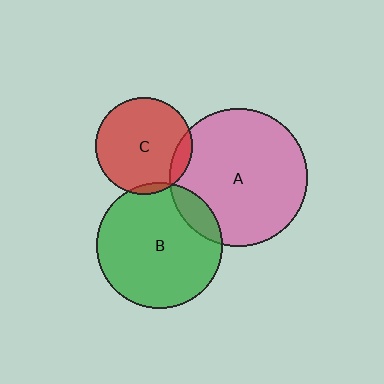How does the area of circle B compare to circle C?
Approximately 1.7 times.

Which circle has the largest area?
Circle A (pink).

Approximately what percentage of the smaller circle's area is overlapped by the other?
Approximately 5%.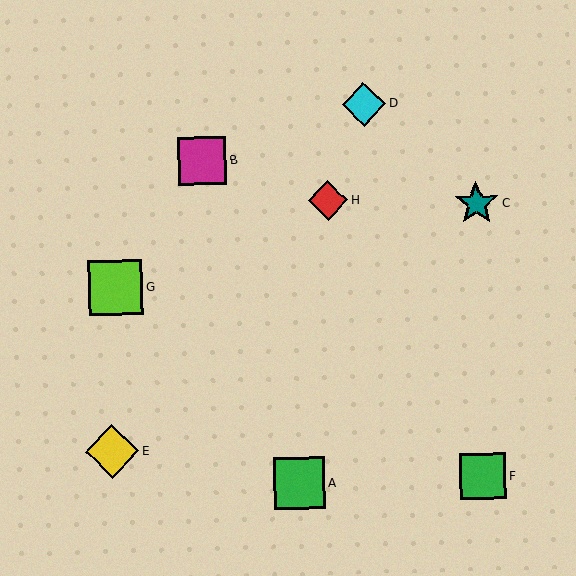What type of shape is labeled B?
Shape B is a magenta square.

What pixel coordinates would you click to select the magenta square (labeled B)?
Click at (202, 161) to select the magenta square B.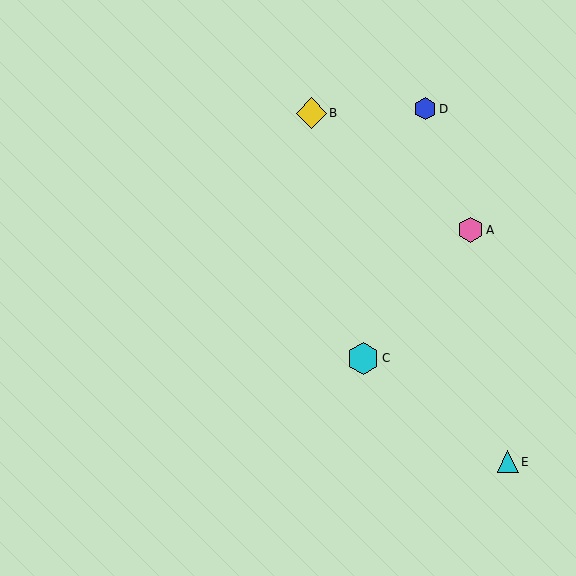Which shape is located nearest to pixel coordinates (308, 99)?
The yellow diamond (labeled B) at (311, 113) is nearest to that location.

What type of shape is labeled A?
Shape A is a pink hexagon.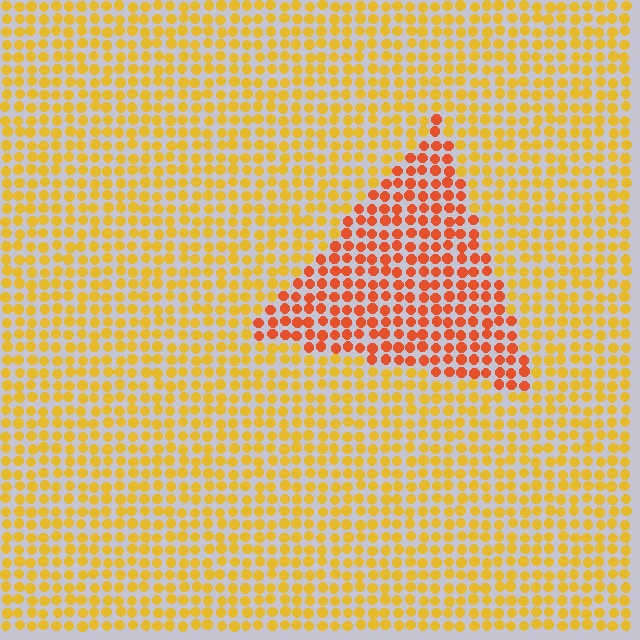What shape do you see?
I see a triangle.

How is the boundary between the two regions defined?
The boundary is defined purely by a slight shift in hue (about 34 degrees). Spacing, size, and orientation are identical on both sides.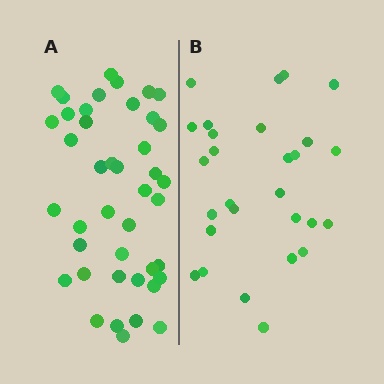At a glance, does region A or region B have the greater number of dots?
Region A (the left region) has more dots.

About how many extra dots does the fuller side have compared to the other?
Region A has approximately 15 more dots than region B.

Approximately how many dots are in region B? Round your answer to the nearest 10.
About 30 dots. (The exact count is 28, which rounds to 30.)